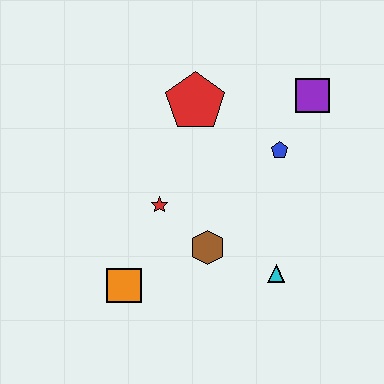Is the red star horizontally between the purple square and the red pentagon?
No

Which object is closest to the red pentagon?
The blue pentagon is closest to the red pentagon.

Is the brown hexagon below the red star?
Yes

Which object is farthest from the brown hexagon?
The purple square is farthest from the brown hexagon.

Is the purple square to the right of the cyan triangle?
Yes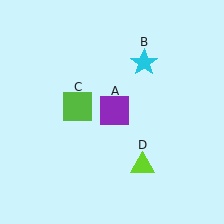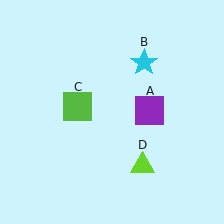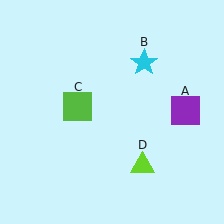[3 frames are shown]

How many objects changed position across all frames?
1 object changed position: purple square (object A).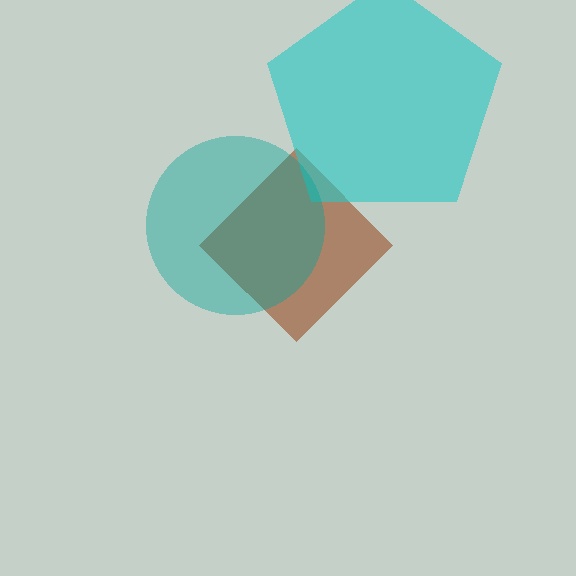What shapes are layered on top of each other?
The layered shapes are: a brown diamond, a cyan pentagon, a teal circle.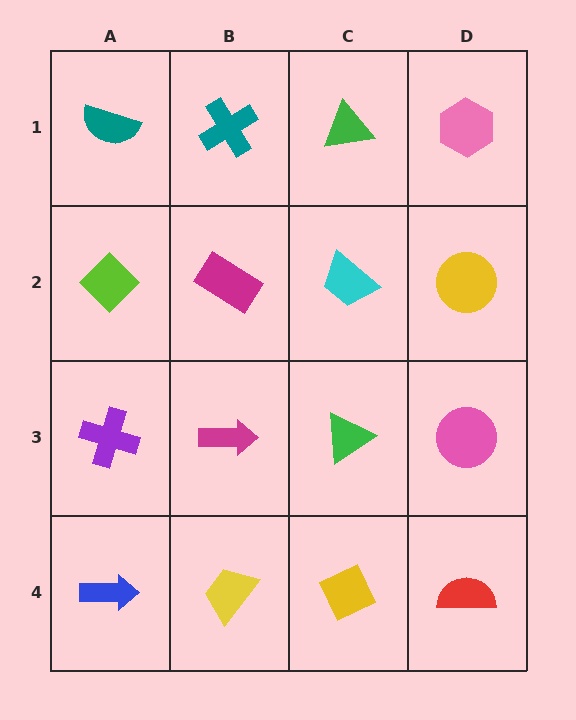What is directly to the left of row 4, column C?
A yellow trapezoid.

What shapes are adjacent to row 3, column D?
A yellow circle (row 2, column D), a red semicircle (row 4, column D), a green triangle (row 3, column C).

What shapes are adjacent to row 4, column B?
A magenta arrow (row 3, column B), a blue arrow (row 4, column A), a yellow diamond (row 4, column C).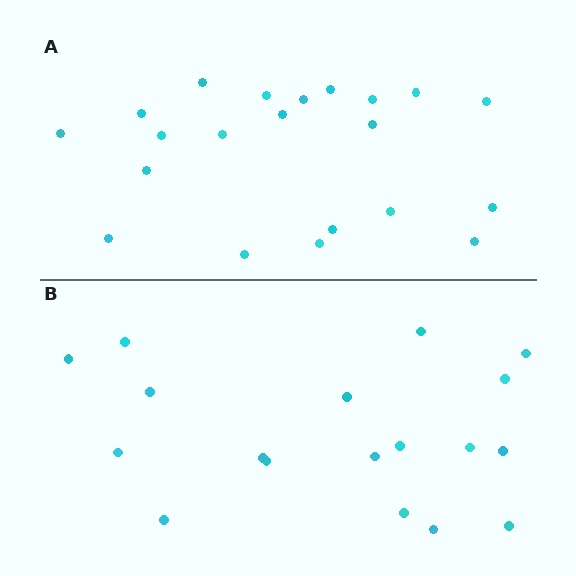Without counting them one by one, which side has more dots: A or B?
Region A (the top region) has more dots.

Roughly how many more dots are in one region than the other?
Region A has just a few more — roughly 2 or 3 more dots than region B.